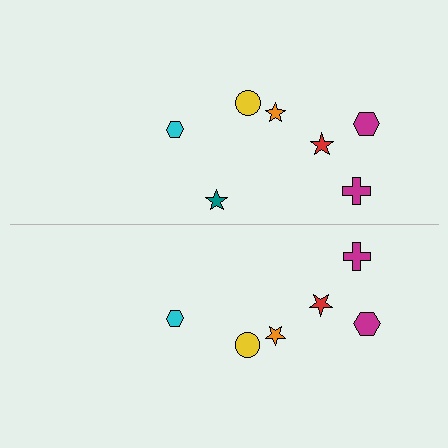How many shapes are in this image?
There are 13 shapes in this image.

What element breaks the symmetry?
A teal star is missing from the bottom side.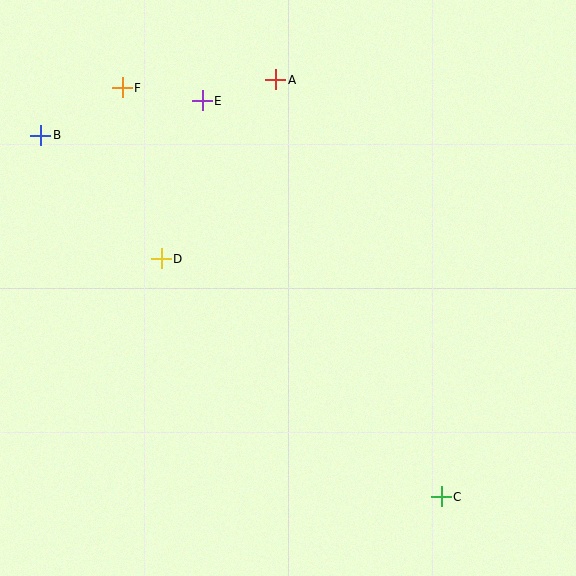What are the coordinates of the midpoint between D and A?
The midpoint between D and A is at (218, 169).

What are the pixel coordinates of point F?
Point F is at (122, 88).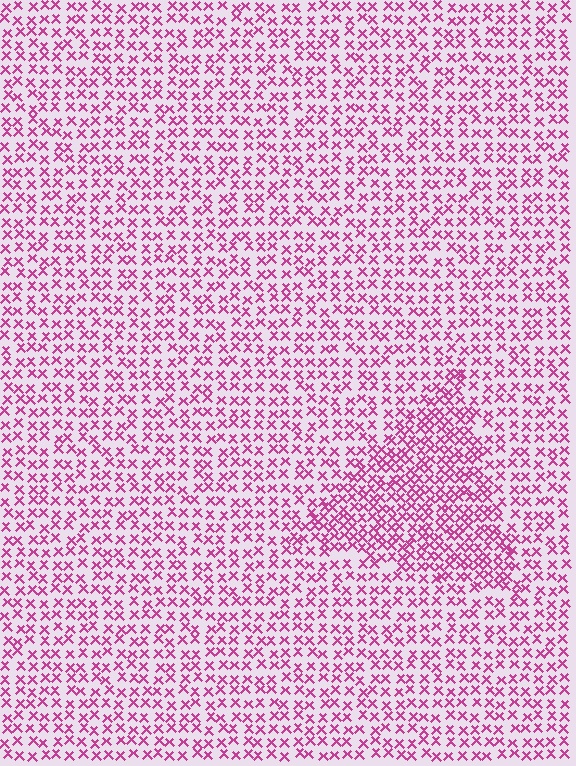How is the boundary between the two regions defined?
The boundary is defined by a change in element density (approximately 1.7x ratio). All elements are the same color, size, and shape.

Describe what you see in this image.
The image contains small magenta elements arranged at two different densities. A triangle-shaped region is visible where the elements are more densely packed than the surrounding area.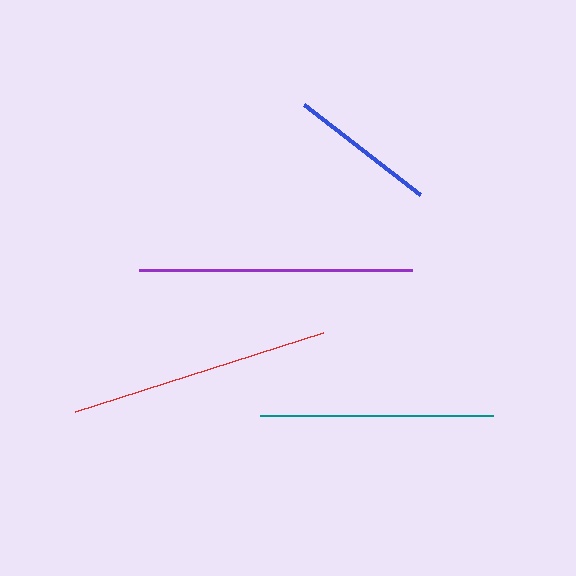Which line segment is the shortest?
The blue line is the shortest at approximately 147 pixels.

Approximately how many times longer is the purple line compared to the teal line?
The purple line is approximately 1.2 times the length of the teal line.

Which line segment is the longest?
The purple line is the longest at approximately 273 pixels.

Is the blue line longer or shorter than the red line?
The red line is longer than the blue line.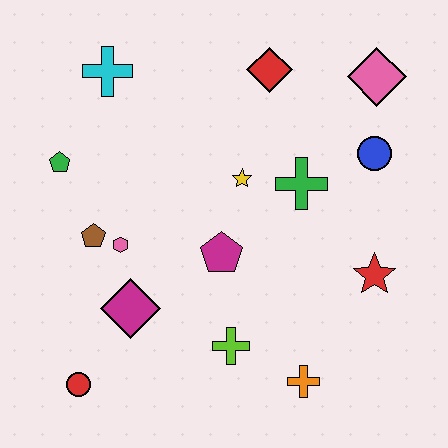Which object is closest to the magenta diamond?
The pink hexagon is closest to the magenta diamond.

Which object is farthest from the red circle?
The pink diamond is farthest from the red circle.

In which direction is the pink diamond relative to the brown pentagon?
The pink diamond is to the right of the brown pentagon.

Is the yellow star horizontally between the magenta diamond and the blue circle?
Yes